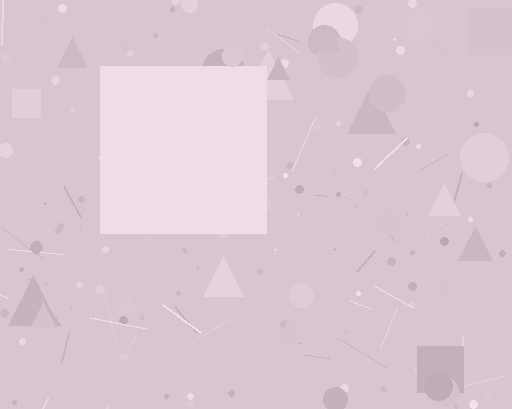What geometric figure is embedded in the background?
A square is embedded in the background.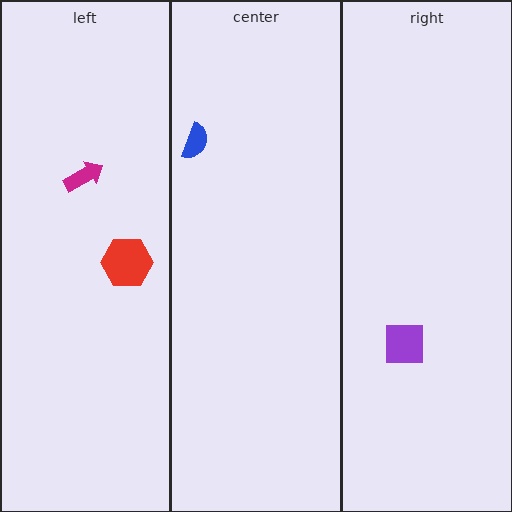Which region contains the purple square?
The right region.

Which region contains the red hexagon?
The left region.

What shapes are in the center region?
The blue semicircle.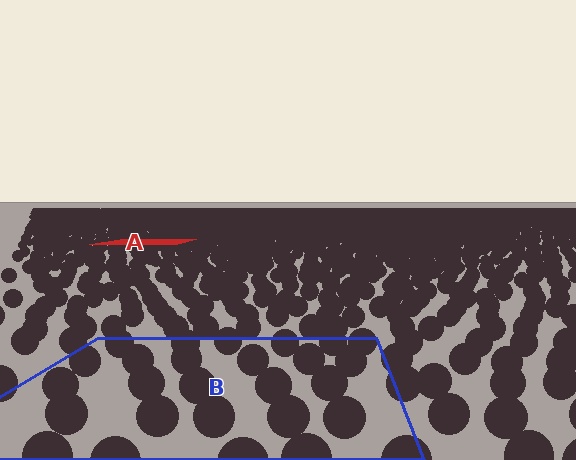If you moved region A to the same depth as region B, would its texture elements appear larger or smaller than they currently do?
They would appear larger. At a closer depth, the same texture elements are projected at a bigger on-screen size.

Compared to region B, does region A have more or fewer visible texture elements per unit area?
Region A has more texture elements per unit area — they are packed more densely because it is farther away.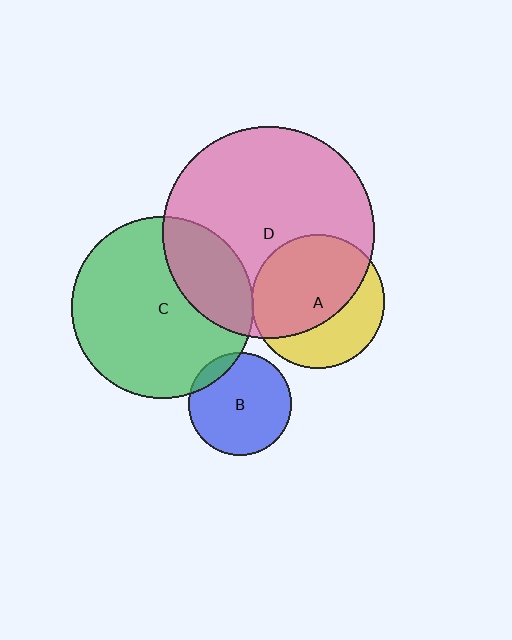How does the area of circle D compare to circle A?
Approximately 2.5 times.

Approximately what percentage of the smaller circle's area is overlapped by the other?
Approximately 65%.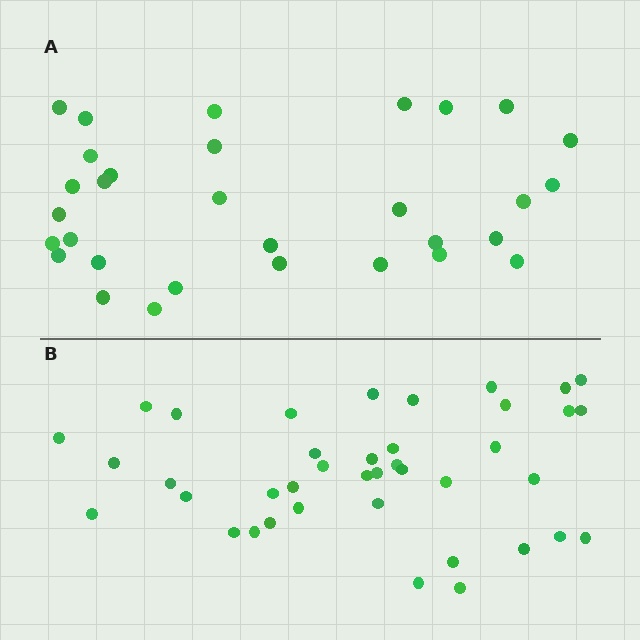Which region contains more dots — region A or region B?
Region B (the bottom region) has more dots.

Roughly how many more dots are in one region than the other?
Region B has roughly 8 or so more dots than region A.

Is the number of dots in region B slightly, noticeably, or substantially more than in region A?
Region B has noticeably more, but not dramatically so. The ratio is roughly 1.3 to 1.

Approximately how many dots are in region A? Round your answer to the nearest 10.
About 30 dots. (The exact count is 31, which rounds to 30.)